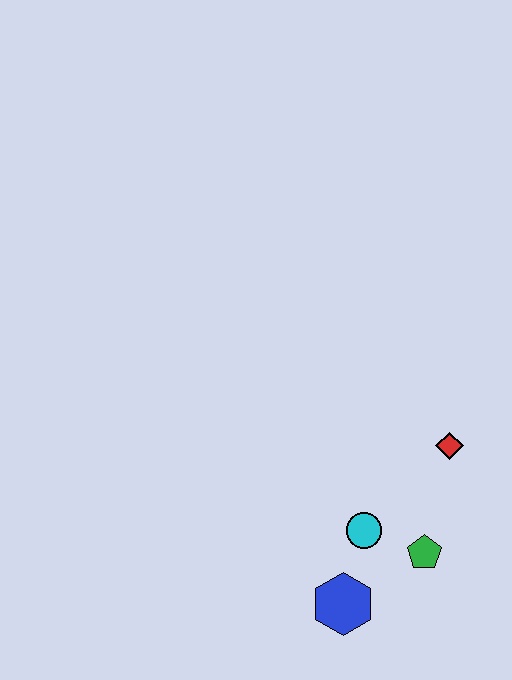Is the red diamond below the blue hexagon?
No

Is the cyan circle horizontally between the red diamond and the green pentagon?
No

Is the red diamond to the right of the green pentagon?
Yes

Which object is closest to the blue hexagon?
The cyan circle is closest to the blue hexagon.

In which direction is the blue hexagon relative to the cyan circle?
The blue hexagon is below the cyan circle.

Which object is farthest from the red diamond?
The blue hexagon is farthest from the red diamond.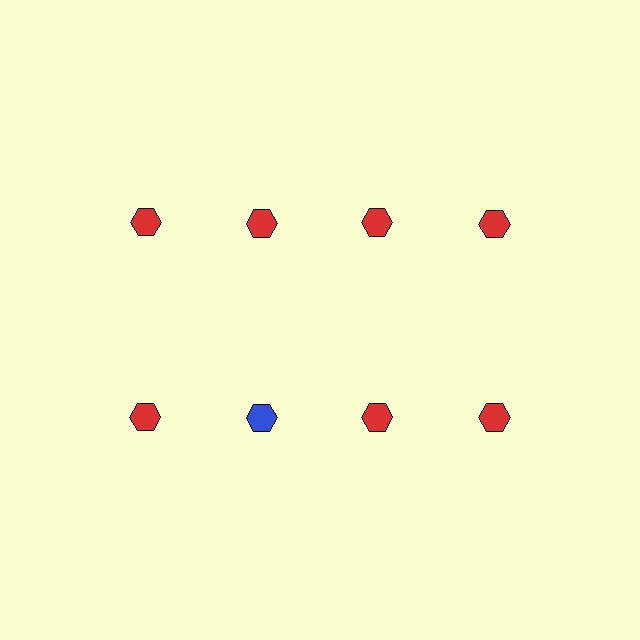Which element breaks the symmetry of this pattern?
The blue hexagon in the second row, second from left column breaks the symmetry. All other shapes are red hexagons.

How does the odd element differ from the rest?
It has a different color: blue instead of red.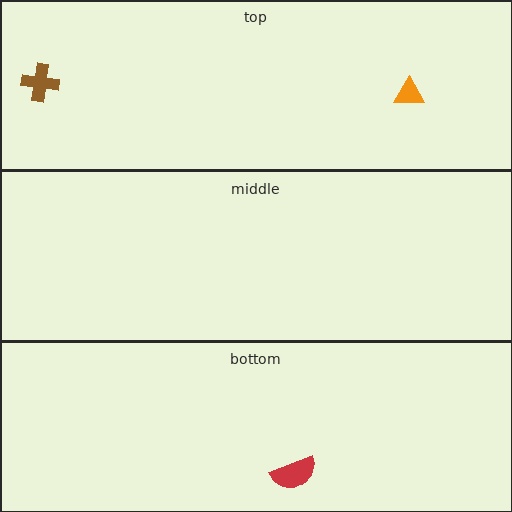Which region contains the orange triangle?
The top region.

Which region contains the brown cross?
The top region.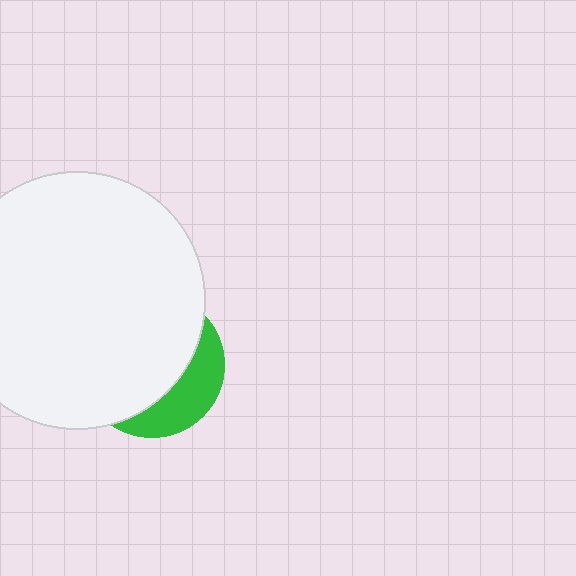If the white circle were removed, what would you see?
You would see the complete green circle.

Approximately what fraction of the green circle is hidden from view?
Roughly 70% of the green circle is hidden behind the white circle.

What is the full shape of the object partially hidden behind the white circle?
The partially hidden object is a green circle.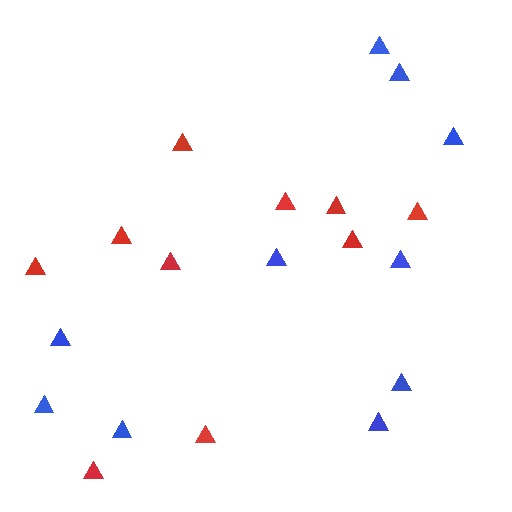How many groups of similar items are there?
There are 2 groups: one group of red triangles (10) and one group of blue triangles (10).